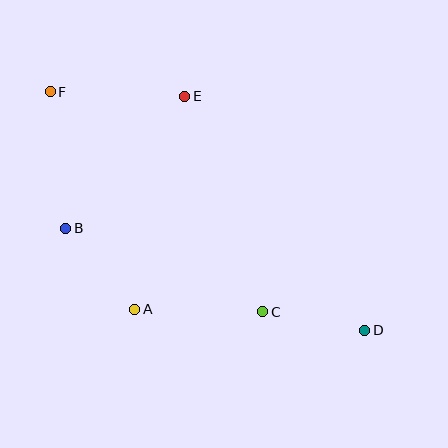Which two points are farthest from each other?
Points D and F are farthest from each other.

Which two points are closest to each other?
Points C and D are closest to each other.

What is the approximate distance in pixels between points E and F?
The distance between E and F is approximately 135 pixels.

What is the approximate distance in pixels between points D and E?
The distance between D and E is approximately 295 pixels.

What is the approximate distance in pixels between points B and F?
The distance between B and F is approximately 137 pixels.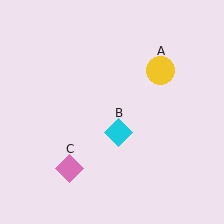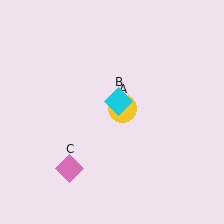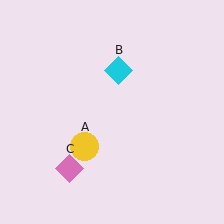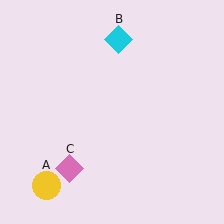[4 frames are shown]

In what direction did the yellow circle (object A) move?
The yellow circle (object A) moved down and to the left.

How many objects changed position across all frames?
2 objects changed position: yellow circle (object A), cyan diamond (object B).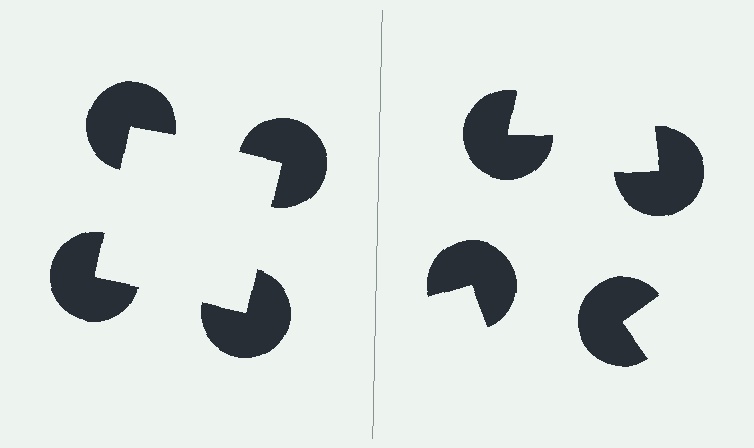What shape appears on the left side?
An illusory square.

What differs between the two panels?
The pac-man discs are positioned identically on both sides; only the wedge orientations differ. On the left they align to a square; on the right they are misaligned.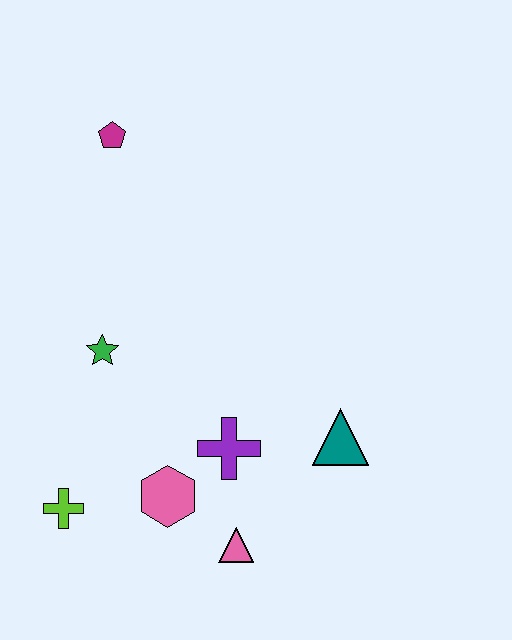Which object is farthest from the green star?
The teal triangle is farthest from the green star.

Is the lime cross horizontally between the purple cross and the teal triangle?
No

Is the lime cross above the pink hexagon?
No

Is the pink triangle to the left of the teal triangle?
Yes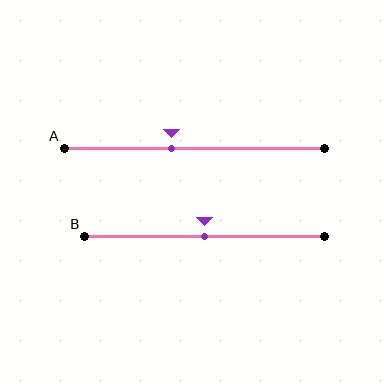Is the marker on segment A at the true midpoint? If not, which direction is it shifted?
No, the marker on segment A is shifted to the left by about 9% of the segment length.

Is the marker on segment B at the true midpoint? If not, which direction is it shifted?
Yes, the marker on segment B is at the true midpoint.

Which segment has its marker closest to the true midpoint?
Segment B has its marker closest to the true midpoint.